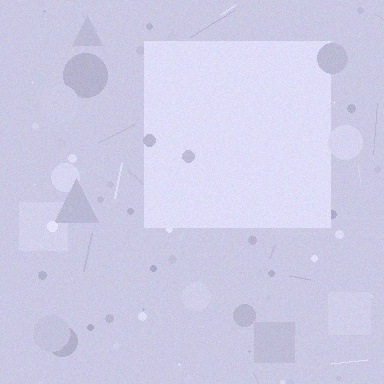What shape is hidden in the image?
A square is hidden in the image.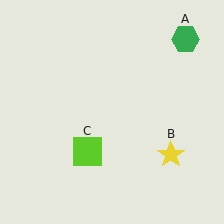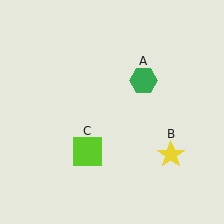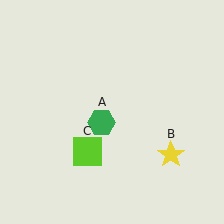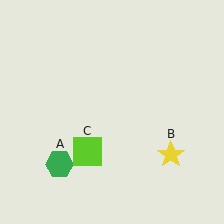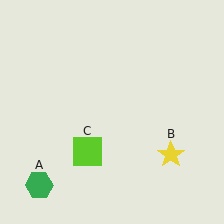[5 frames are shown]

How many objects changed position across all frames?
1 object changed position: green hexagon (object A).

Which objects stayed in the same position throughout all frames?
Yellow star (object B) and lime square (object C) remained stationary.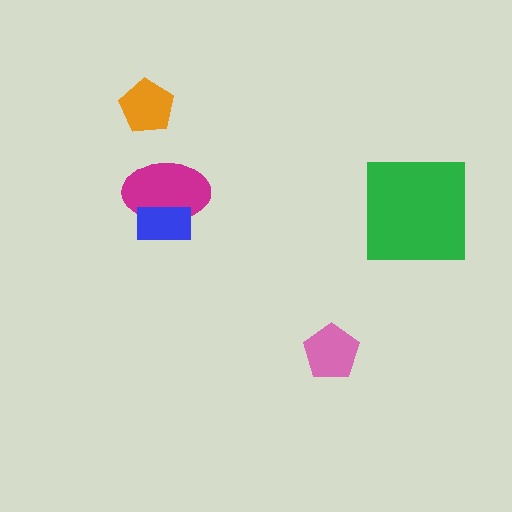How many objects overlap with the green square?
0 objects overlap with the green square.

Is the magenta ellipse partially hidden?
Yes, it is partially covered by another shape.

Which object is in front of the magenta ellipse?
The blue rectangle is in front of the magenta ellipse.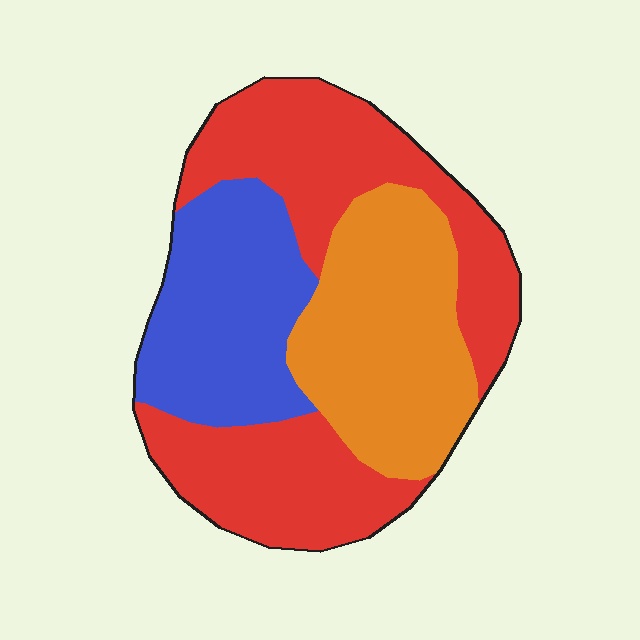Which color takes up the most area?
Red, at roughly 45%.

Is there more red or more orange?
Red.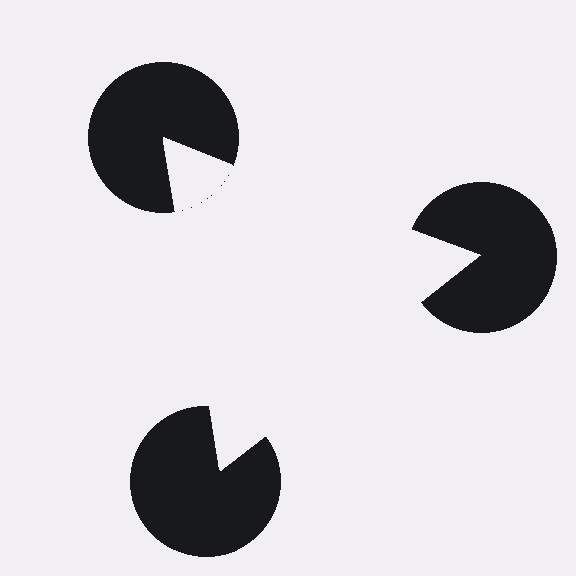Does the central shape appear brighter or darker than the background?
It typically appears slightly brighter than the background, even though no actual brightness change is drawn.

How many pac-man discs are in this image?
There are 3 — one at each vertex of the illusory triangle.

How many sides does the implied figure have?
3 sides.